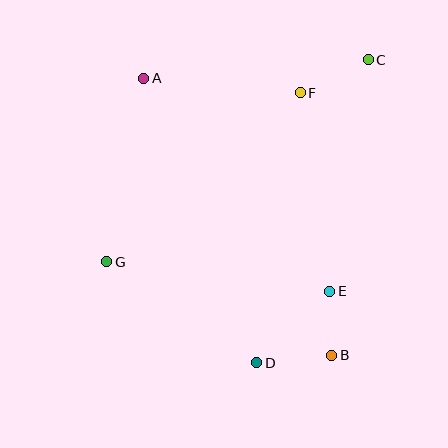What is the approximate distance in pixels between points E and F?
The distance between E and F is approximately 200 pixels.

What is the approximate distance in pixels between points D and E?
The distance between D and E is approximately 102 pixels.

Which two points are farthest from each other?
Points A and B are farthest from each other.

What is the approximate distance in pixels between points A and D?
The distance between A and D is approximately 306 pixels.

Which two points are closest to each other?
Points B and E are closest to each other.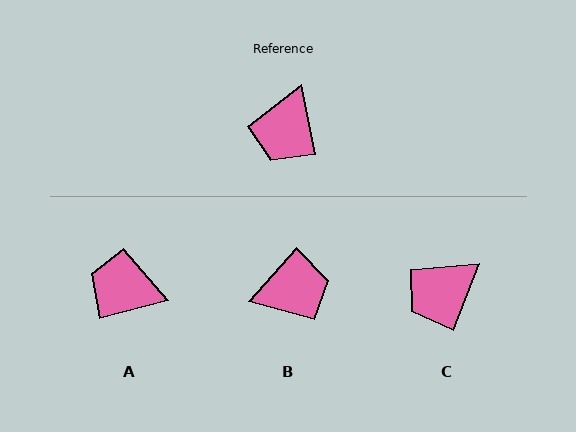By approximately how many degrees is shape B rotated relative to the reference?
Approximately 127 degrees counter-clockwise.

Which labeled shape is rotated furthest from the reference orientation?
B, about 127 degrees away.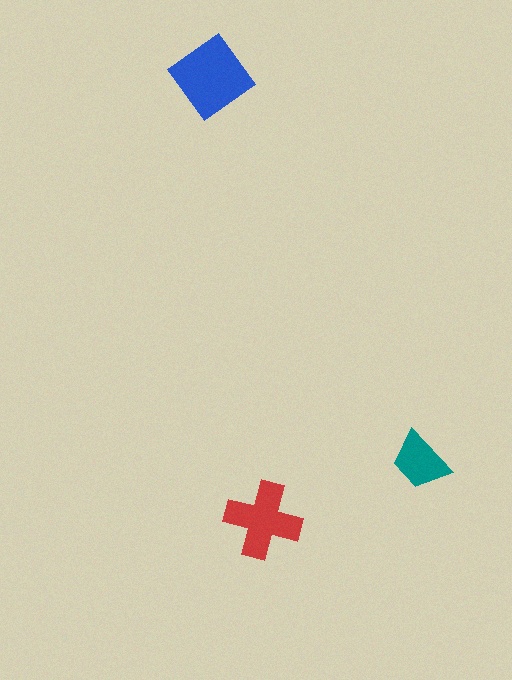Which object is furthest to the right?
The teal trapezoid is rightmost.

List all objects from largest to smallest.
The blue diamond, the red cross, the teal trapezoid.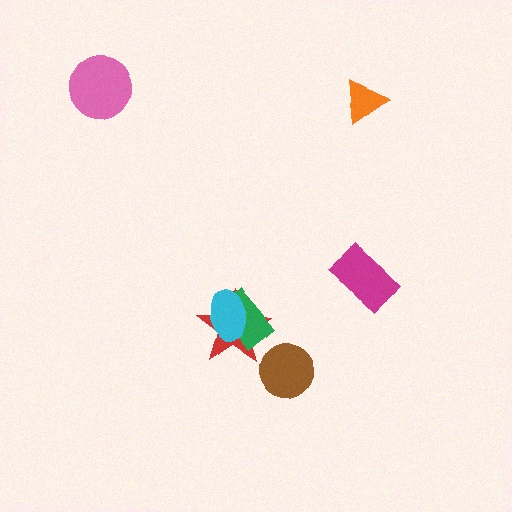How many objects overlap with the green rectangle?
2 objects overlap with the green rectangle.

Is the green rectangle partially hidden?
Yes, it is partially covered by another shape.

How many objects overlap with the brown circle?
0 objects overlap with the brown circle.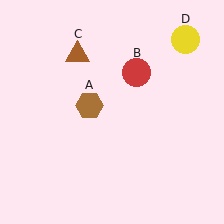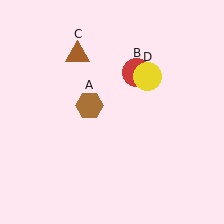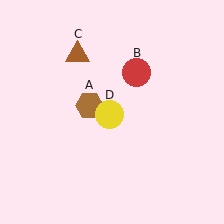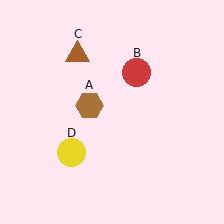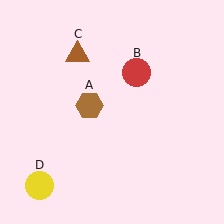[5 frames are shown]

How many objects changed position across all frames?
1 object changed position: yellow circle (object D).